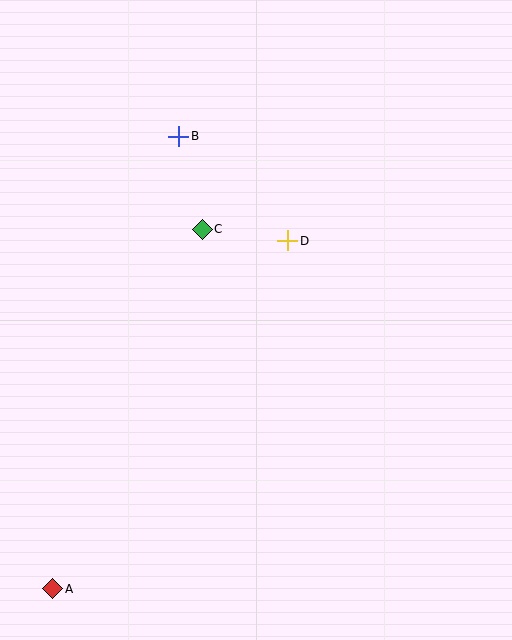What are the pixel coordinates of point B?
Point B is at (179, 136).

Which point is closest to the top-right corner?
Point D is closest to the top-right corner.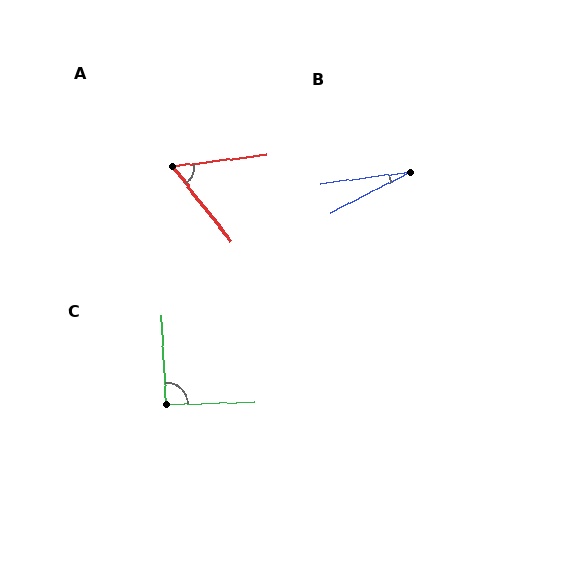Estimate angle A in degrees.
Approximately 58 degrees.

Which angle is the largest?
C, at approximately 91 degrees.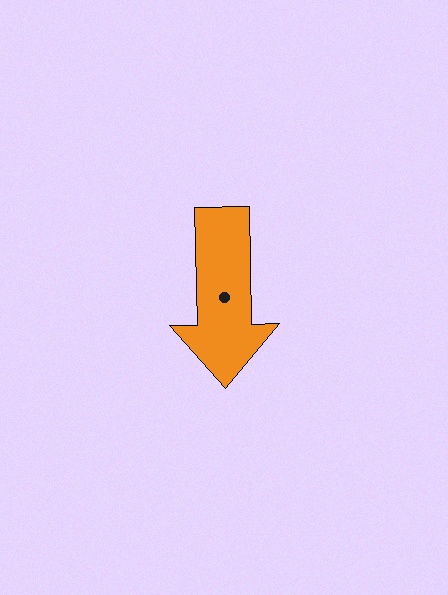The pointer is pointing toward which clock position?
Roughly 6 o'clock.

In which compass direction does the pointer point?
South.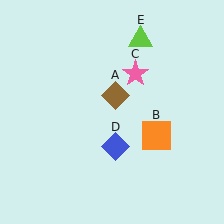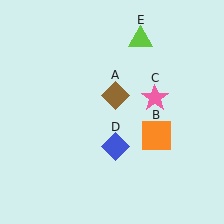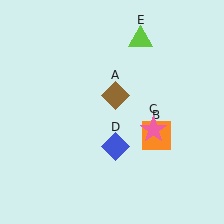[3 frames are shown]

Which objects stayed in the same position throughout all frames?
Brown diamond (object A) and orange square (object B) and blue diamond (object D) and lime triangle (object E) remained stationary.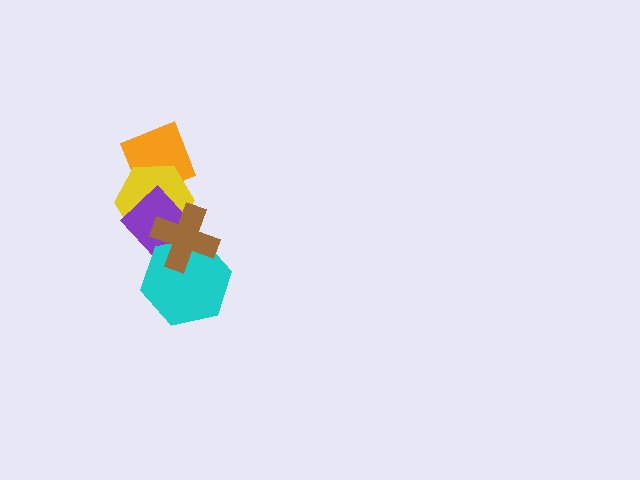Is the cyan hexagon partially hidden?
Yes, it is partially covered by another shape.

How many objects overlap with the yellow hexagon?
3 objects overlap with the yellow hexagon.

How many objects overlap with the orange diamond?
2 objects overlap with the orange diamond.